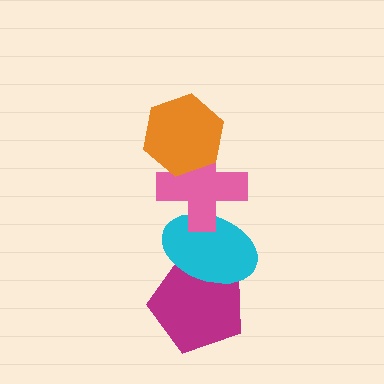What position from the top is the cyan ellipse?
The cyan ellipse is 3rd from the top.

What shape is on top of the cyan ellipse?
The pink cross is on top of the cyan ellipse.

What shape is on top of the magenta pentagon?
The cyan ellipse is on top of the magenta pentagon.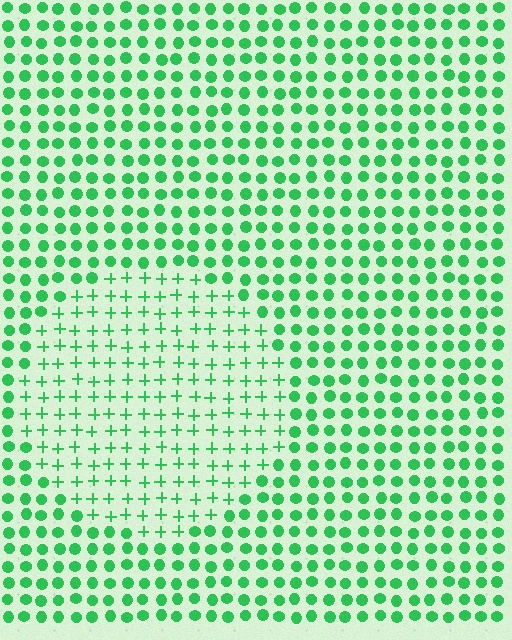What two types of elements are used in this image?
The image uses plus signs inside the circle region and circles outside it.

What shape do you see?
I see a circle.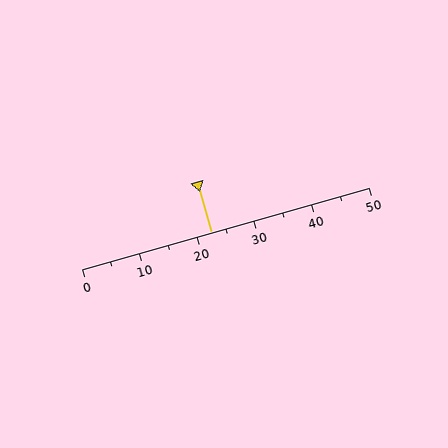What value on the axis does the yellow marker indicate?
The marker indicates approximately 22.5.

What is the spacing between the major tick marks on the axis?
The major ticks are spaced 10 apart.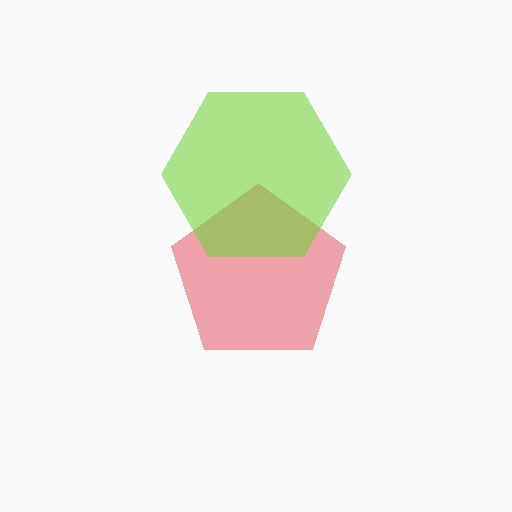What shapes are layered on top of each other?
The layered shapes are: a red pentagon, a lime hexagon.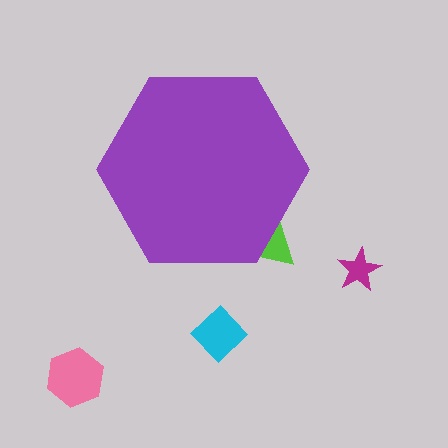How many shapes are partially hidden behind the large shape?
1 shape is partially hidden.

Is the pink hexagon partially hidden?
No, the pink hexagon is fully visible.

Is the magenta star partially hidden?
No, the magenta star is fully visible.